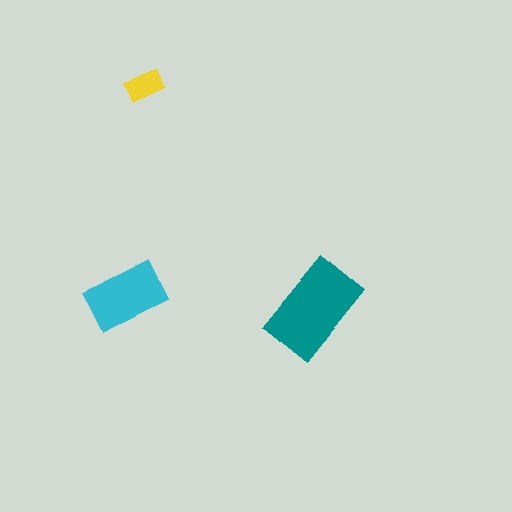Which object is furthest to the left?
The cyan rectangle is leftmost.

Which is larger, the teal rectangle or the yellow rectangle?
The teal one.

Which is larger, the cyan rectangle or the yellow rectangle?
The cyan one.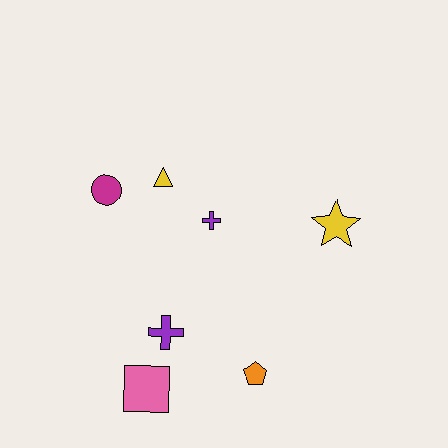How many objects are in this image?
There are 7 objects.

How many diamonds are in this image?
There are no diamonds.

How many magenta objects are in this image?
There is 1 magenta object.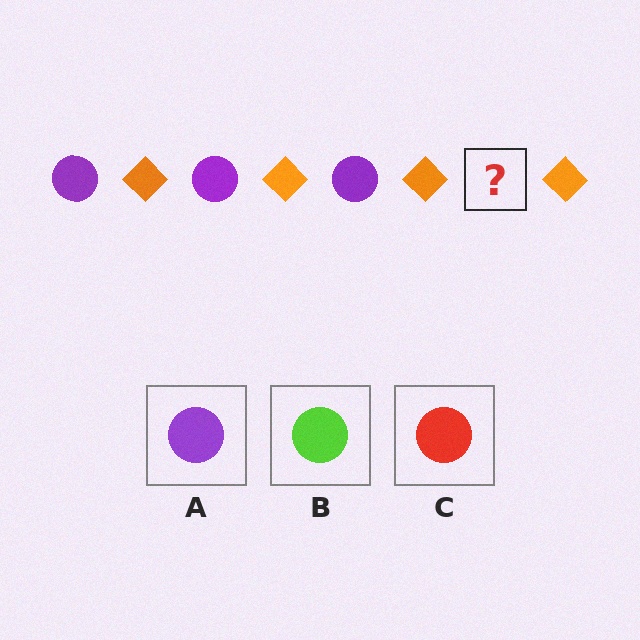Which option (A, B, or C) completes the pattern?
A.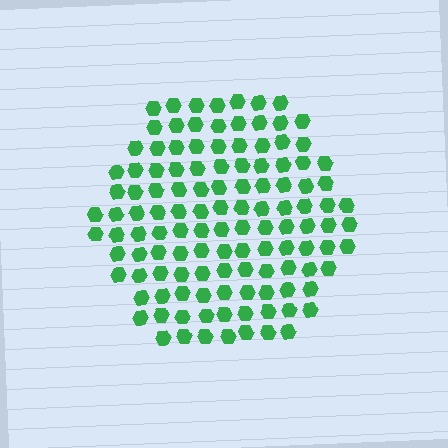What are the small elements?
The small elements are hexagons.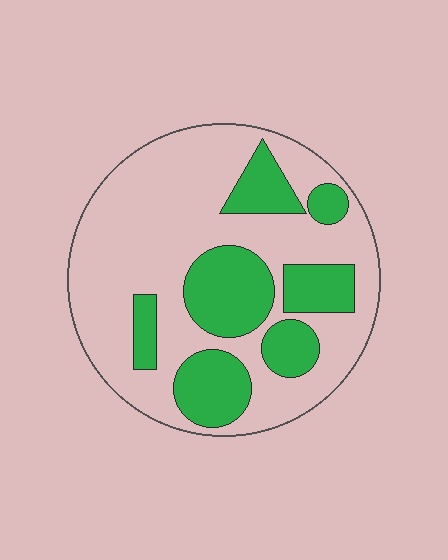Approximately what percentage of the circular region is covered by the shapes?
Approximately 30%.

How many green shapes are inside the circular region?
7.